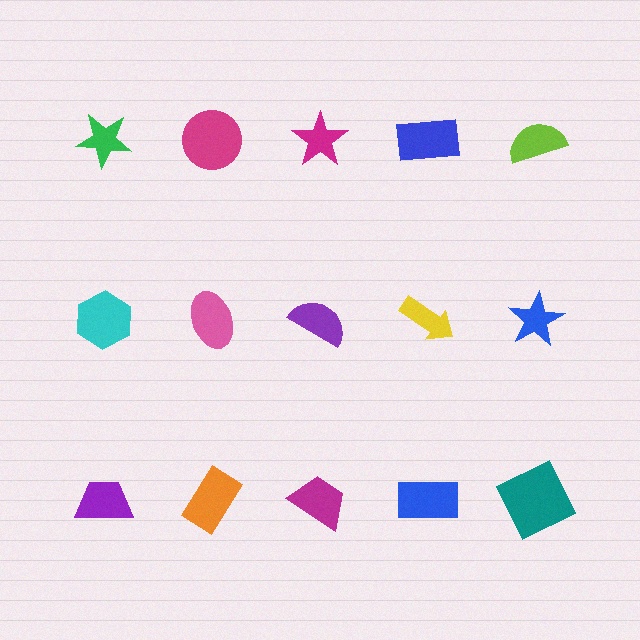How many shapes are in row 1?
5 shapes.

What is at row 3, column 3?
A magenta trapezoid.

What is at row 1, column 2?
A magenta circle.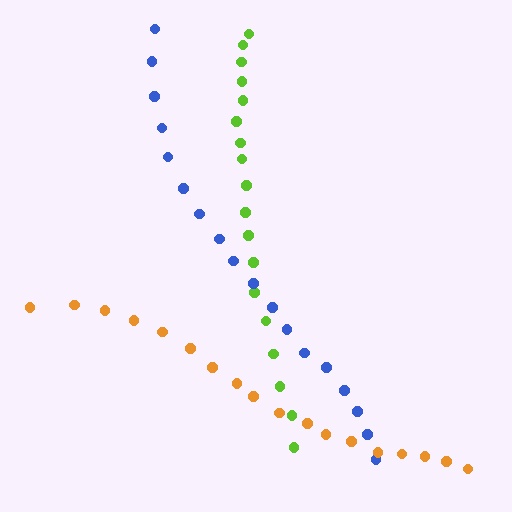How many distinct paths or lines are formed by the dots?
There are 3 distinct paths.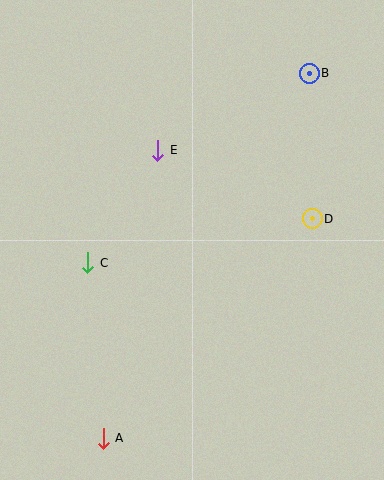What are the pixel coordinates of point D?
Point D is at (312, 219).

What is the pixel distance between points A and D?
The distance between A and D is 303 pixels.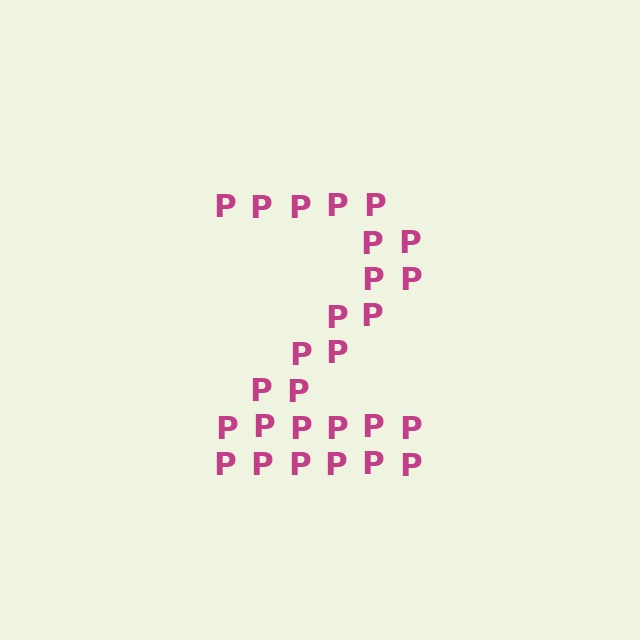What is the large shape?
The large shape is the digit 2.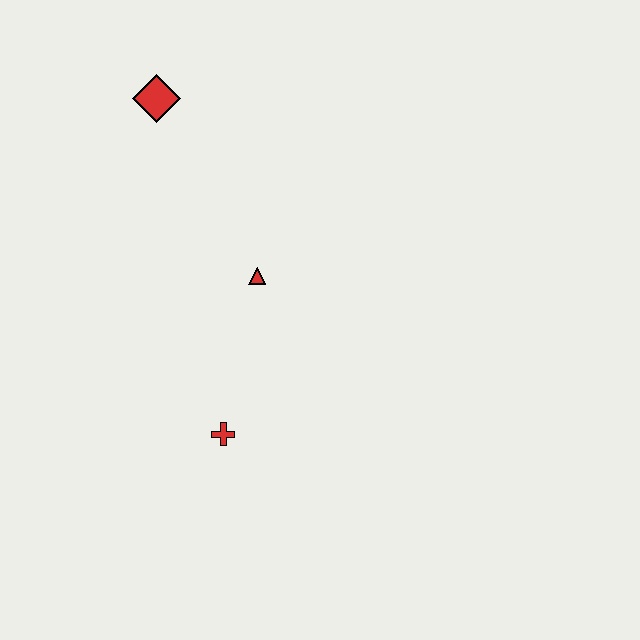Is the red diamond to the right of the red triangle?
No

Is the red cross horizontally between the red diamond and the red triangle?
Yes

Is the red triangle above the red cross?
Yes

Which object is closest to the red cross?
The red triangle is closest to the red cross.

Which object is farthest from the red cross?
The red diamond is farthest from the red cross.